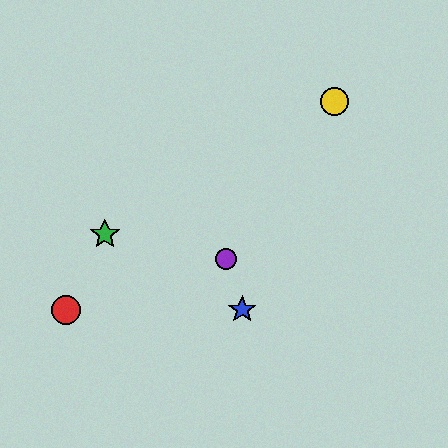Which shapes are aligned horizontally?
The red circle, the blue star are aligned horizontally.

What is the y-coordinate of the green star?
The green star is at y≈234.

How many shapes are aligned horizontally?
2 shapes (the red circle, the blue star) are aligned horizontally.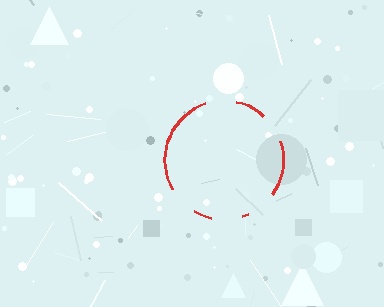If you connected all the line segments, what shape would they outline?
They would outline a circle.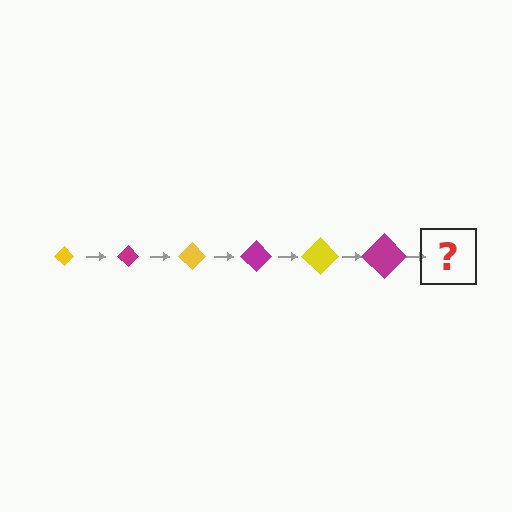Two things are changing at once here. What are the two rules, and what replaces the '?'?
The two rules are that the diamond grows larger each step and the color cycles through yellow and magenta. The '?' should be a yellow diamond, larger than the previous one.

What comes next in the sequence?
The next element should be a yellow diamond, larger than the previous one.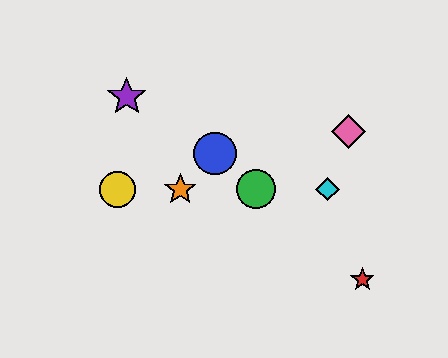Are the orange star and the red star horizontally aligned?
No, the orange star is at y≈189 and the red star is at y≈279.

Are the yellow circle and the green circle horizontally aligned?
Yes, both are at y≈189.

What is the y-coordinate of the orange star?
The orange star is at y≈189.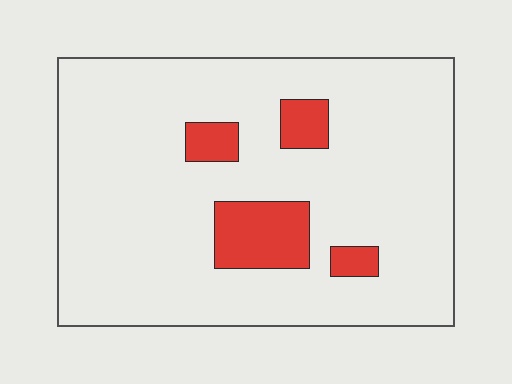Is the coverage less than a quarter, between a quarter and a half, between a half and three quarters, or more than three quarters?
Less than a quarter.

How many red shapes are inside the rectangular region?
4.